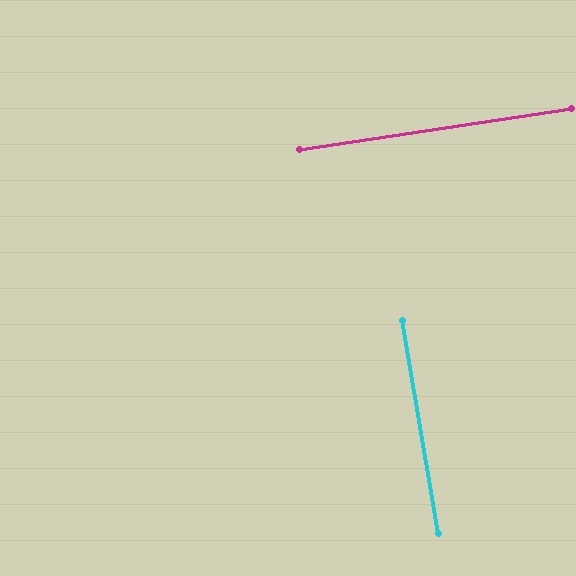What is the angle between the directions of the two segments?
Approximately 89 degrees.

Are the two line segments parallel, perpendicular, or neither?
Perpendicular — they meet at approximately 89°.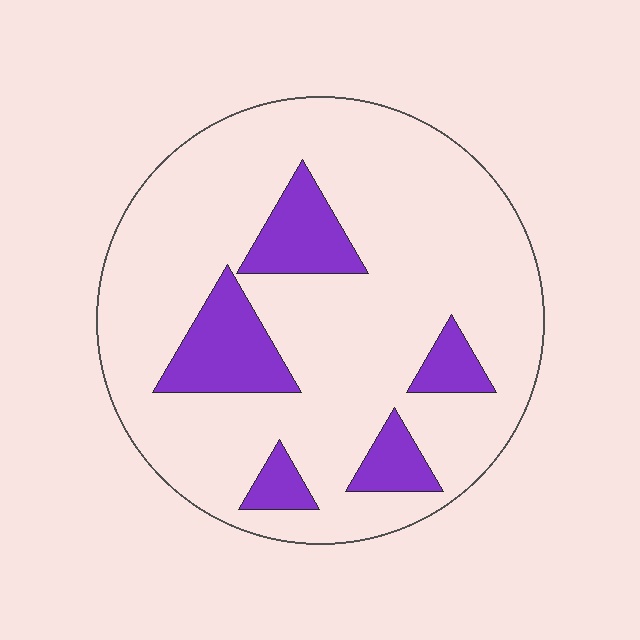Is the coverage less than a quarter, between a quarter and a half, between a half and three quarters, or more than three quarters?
Less than a quarter.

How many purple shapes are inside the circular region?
5.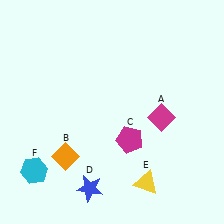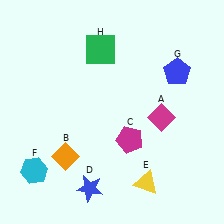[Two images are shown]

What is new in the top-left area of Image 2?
A green square (H) was added in the top-left area of Image 2.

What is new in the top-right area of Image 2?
A blue pentagon (G) was added in the top-right area of Image 2.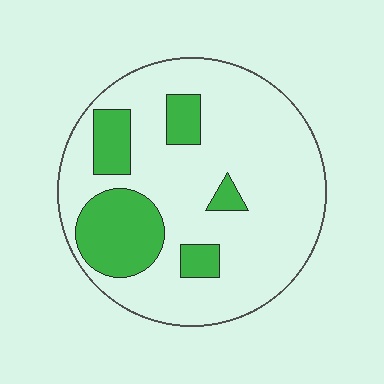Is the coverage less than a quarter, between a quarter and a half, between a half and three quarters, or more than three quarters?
Less than a quarter.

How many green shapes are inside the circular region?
5.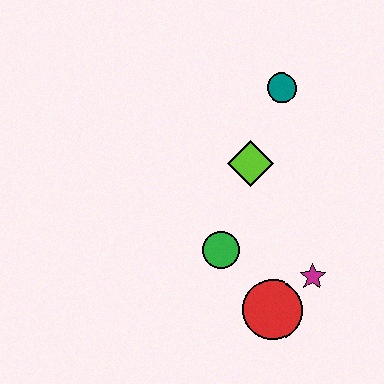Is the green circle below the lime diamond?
Yes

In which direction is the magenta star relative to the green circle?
The magenta star is to the right of the green circle.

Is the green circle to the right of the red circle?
No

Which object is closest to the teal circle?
The lime diamond is closest to the teal circle.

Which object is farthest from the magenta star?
The teal circle is farthest from the magenta star.